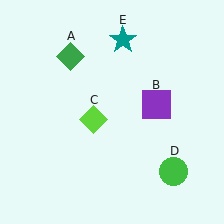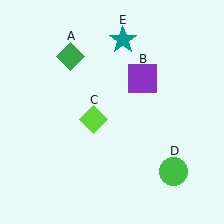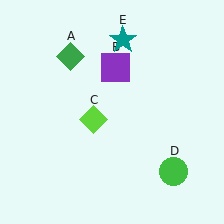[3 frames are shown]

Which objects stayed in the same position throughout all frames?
Green diamond (object A) and lime diamond (object C) and green circle (object D) and teal star (object E) remained stationary.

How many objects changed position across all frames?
1 object changed position: purple square (object B).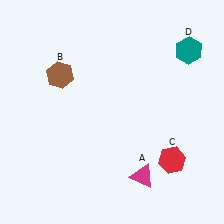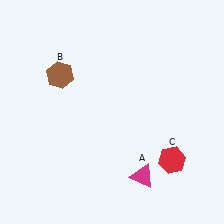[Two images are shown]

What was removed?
The teal hexagon (D) was removed in Image 2.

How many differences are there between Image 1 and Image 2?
There is 1 difference between the two images.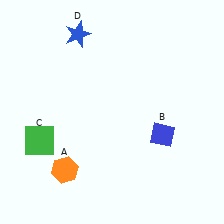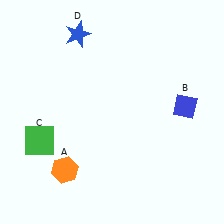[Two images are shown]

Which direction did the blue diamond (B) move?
The blue diamond (B) moved up.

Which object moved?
The blue diamond (B) moved up.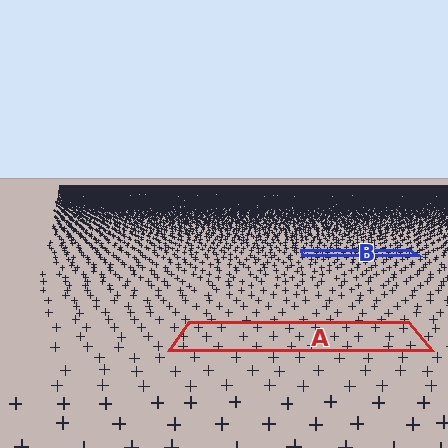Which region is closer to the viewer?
Region A is closer. The texture elements there are larger and more spread out.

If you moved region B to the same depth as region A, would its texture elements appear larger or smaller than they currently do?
They would appear larger. At a closer depth, the same texture elements are projected at a bigger on-screen size.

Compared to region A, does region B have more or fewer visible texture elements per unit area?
Region B has more texture elements per unit area — they are packed more densely because it is farther away.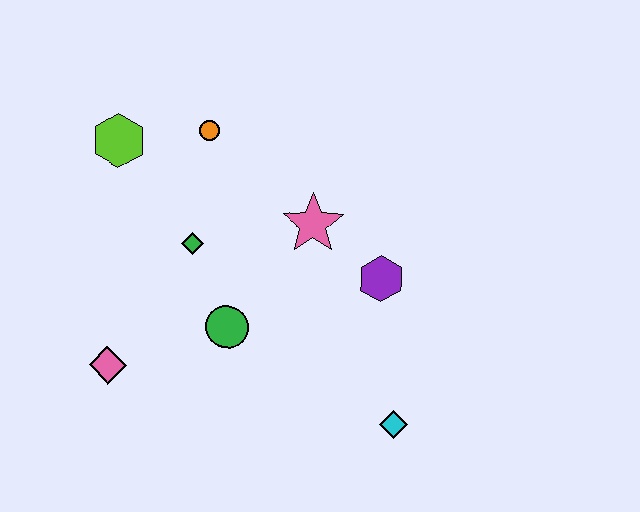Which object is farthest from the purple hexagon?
The lime hexagon is farthest from the purple hexagon.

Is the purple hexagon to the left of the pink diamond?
No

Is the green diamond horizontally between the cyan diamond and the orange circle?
No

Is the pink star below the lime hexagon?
Yes